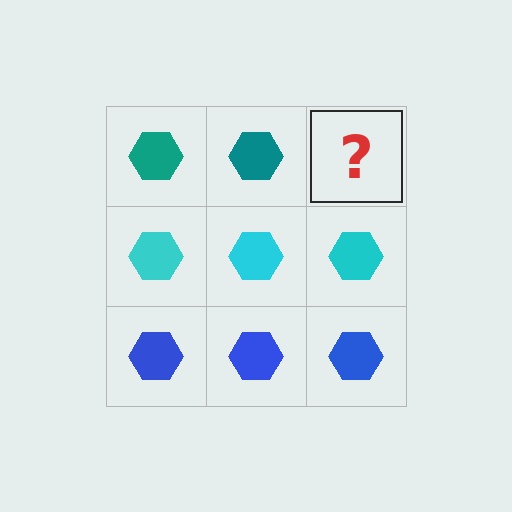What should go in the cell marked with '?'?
The missing cell should contain a teal hexagon.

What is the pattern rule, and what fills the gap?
The rule is that each row has a consistent color. The gap should be filled with a teal hexagon.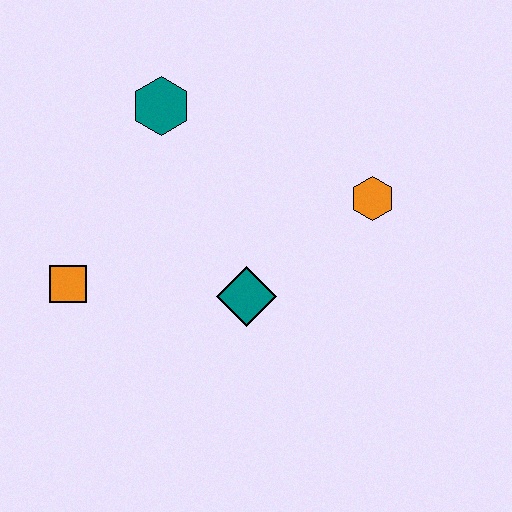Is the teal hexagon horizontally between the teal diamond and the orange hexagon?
No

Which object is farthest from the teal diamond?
The teal hexagon is farthest from the teal diamond.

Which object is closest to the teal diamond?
The orange hexagon is closest to the teal diamond.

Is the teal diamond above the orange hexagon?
No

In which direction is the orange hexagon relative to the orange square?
The orange hexagon is to the right of the orange square.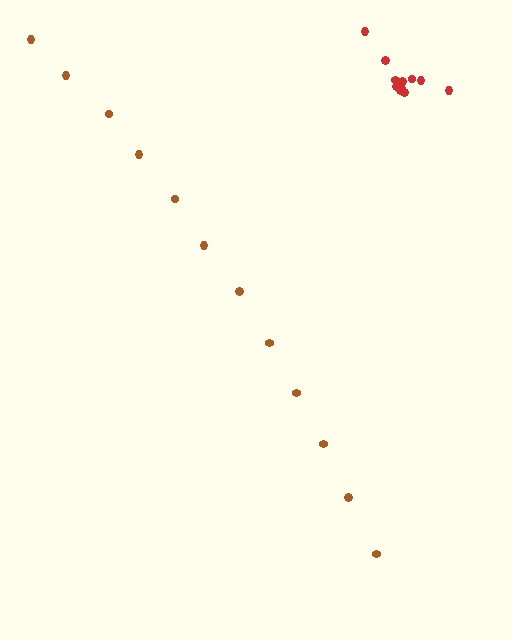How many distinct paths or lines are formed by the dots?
There are 2 distinct paths.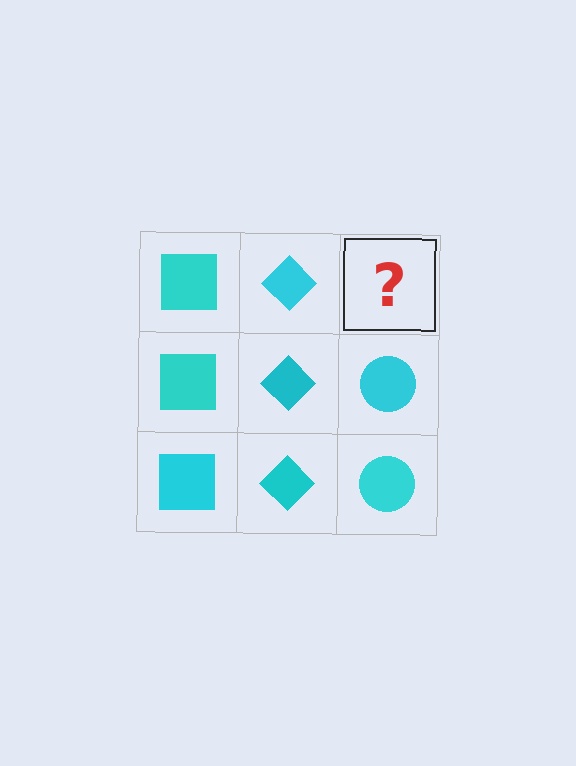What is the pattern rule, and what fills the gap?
The rule is that each column has a consistent shape. The gap should be filled with a cyan circle.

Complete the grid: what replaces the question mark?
The question mark should be replaced with a cyan circle.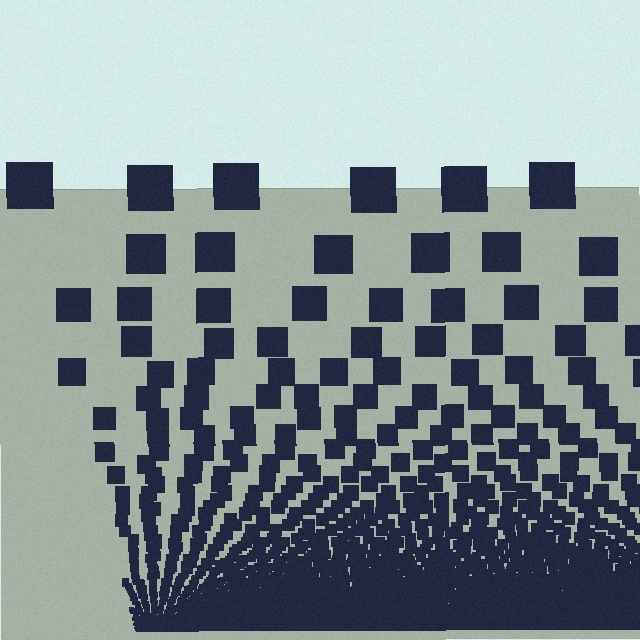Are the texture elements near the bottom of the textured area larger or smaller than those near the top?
Smaller. The gradient is inverted — elements near the bottom are smaller and denser.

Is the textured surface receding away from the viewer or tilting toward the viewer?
The surface appears to tilt toward the viewer. Texture elements get larger and sparser toward the top.